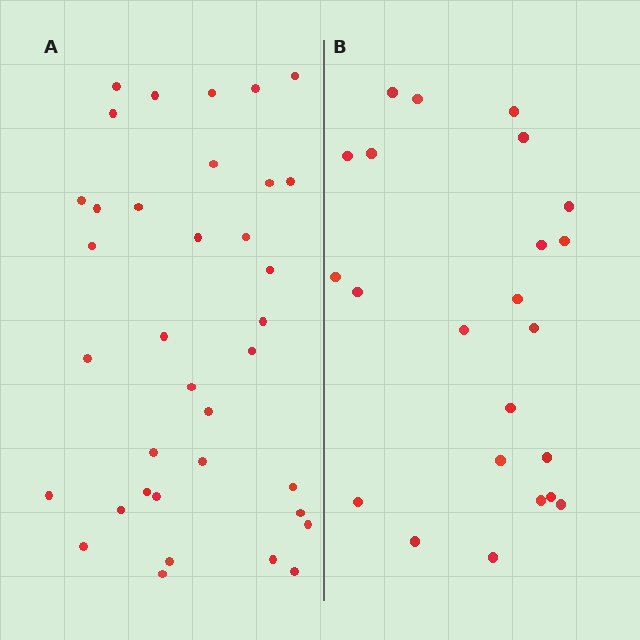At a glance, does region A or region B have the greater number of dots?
Region A (the left region) has more dots.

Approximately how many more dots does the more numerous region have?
Region A has approximately 15 more dots than region B.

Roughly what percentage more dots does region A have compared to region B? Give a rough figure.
About 55% more.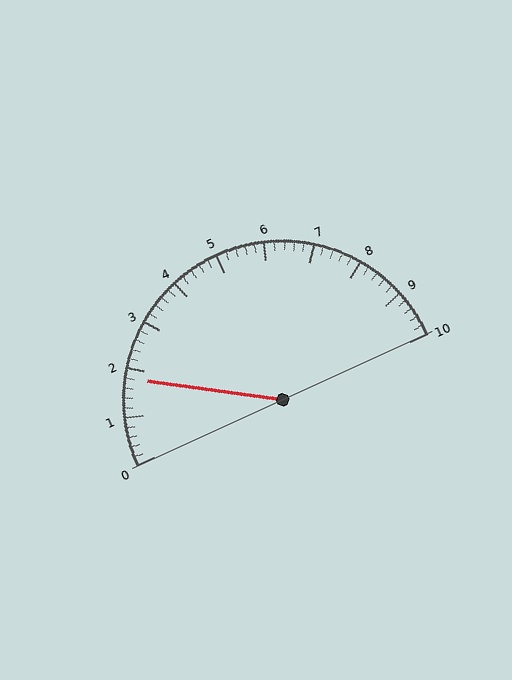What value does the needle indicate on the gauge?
The needle indicates approximately 1.8.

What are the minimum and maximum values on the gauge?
The gauge ranges from 0 to 10.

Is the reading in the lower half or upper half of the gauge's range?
The reading is in the lower half of the range (0 to 10).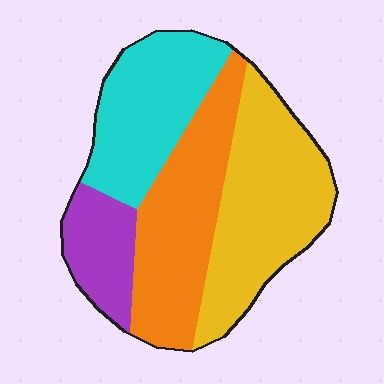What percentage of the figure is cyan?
Cyan covers about 25% of the figure.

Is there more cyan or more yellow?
Yellow.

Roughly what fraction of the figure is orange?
Orange covers around 30% of the figure.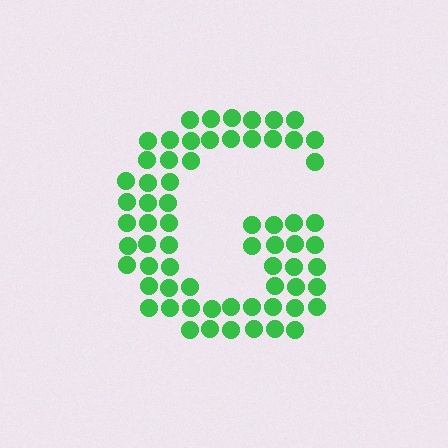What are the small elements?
The small elements are circles.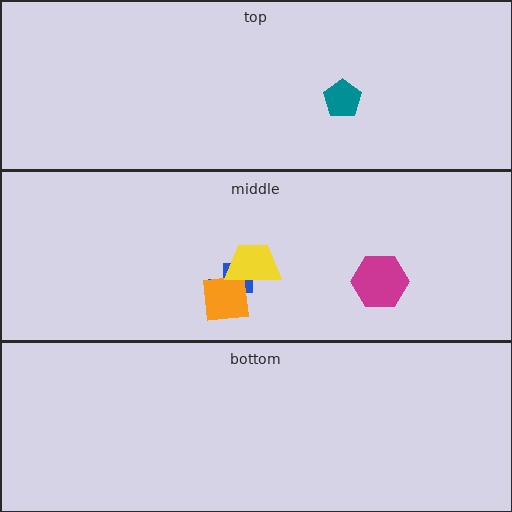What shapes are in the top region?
The teal pentagon.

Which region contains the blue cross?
The middle region.